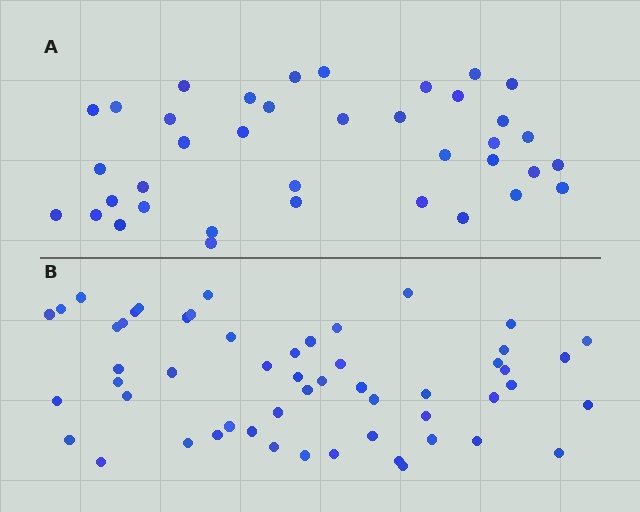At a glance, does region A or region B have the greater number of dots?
Region B (the bottom region) has more dots.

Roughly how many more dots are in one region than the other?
Region B has approximately 15 more dots than region A.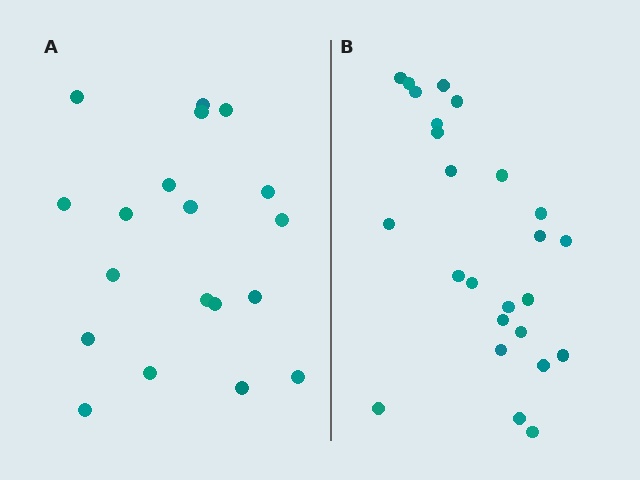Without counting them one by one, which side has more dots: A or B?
Region B (the right region) has more dots.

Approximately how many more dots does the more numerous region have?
Region B has about 6 more dots than region A.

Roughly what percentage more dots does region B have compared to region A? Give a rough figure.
About 30% more.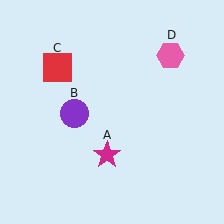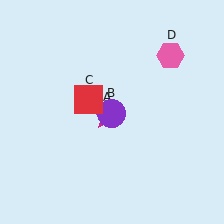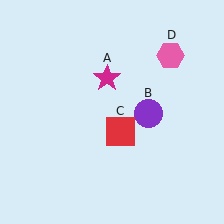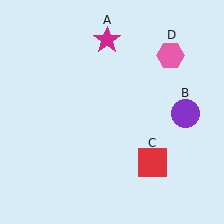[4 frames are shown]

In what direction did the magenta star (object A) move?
The magenta star (object A) moved up.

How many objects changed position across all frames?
3 objects changed position: magenta star (object A), purple circle (object B), red square (object C).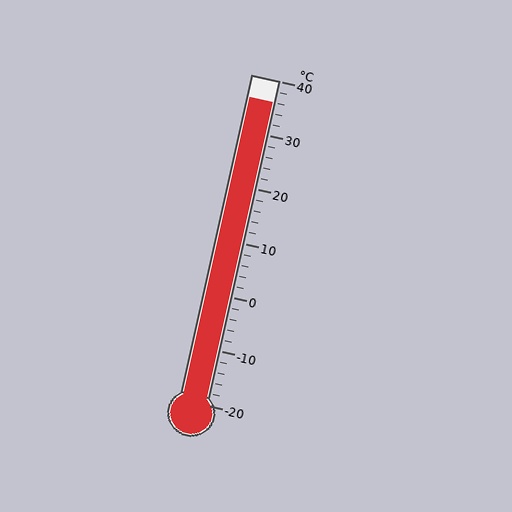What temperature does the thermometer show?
The thermometer shows approximately 36°C.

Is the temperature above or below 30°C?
The temperature is above 30°C.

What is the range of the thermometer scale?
The thermometer scale ranges from -20°C to 40°C.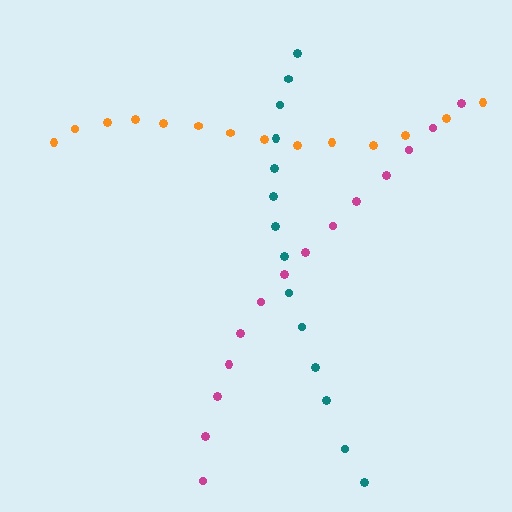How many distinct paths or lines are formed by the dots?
There are 3 distinct paths.